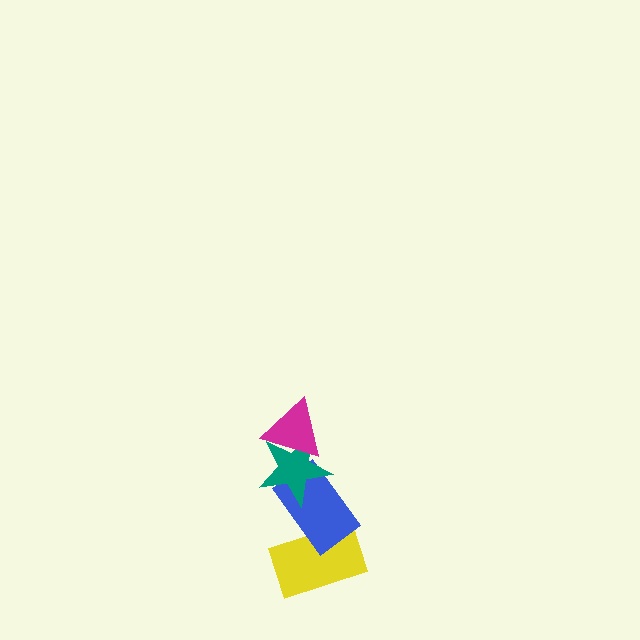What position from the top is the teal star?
The teal star is 2nd from the top.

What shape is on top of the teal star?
The magenta triangle is on top of the teal star.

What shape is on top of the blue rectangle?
The teal star is on top of the blue rectangle.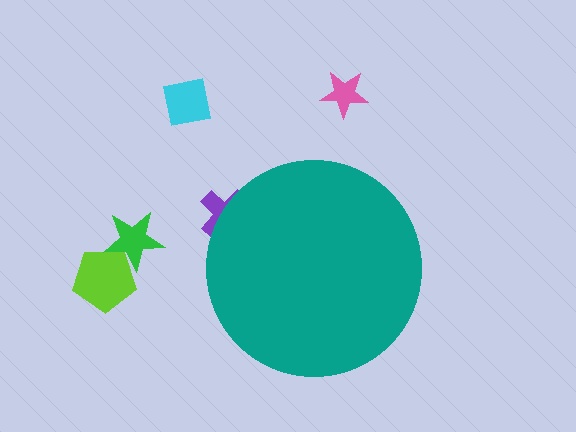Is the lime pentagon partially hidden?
No, the lime pentagon is fully visible.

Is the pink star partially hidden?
No, the pink star is fully visible.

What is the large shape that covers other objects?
A teal circle.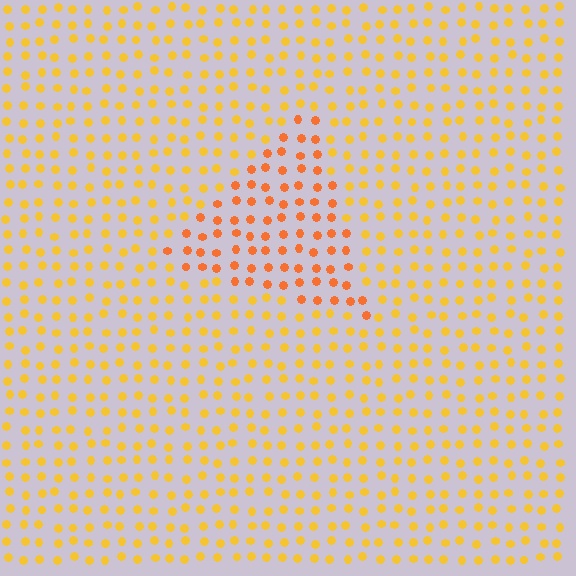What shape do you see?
I see a triangle.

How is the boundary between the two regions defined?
The boundary is defined purely by a slight shift in hue (about 26 degrees). Spacing, size, and orientation are identical on both sides.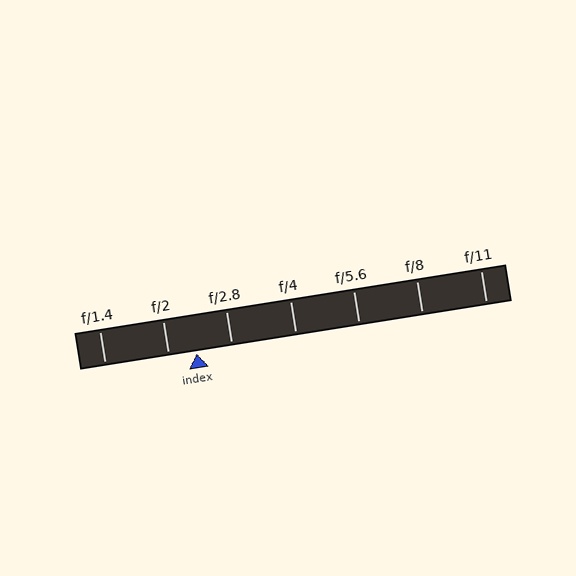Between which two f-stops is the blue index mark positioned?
The index mark is between f/2 and f/2.8.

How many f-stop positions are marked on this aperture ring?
There are 7 f-stop positions marked.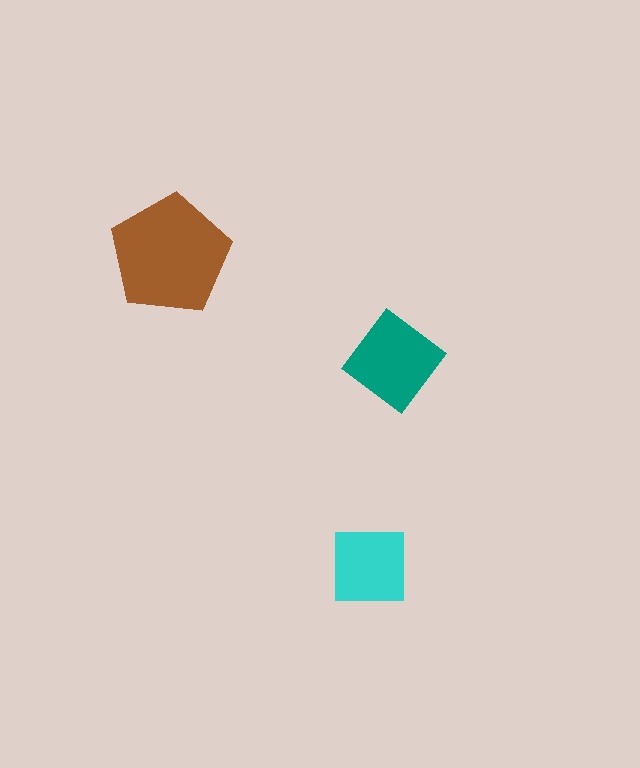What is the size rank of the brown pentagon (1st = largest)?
1st.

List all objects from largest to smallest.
The brown pentagon, the teal diamond, the cyan square.